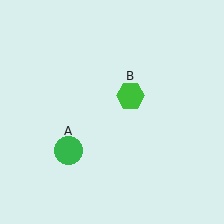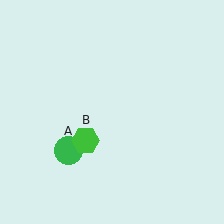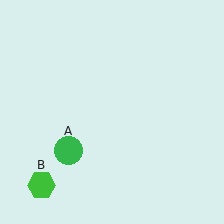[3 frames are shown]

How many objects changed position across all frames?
1 object changed position: green hexagon (object B).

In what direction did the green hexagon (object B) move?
The green hexagon (object B) moved down and to the left.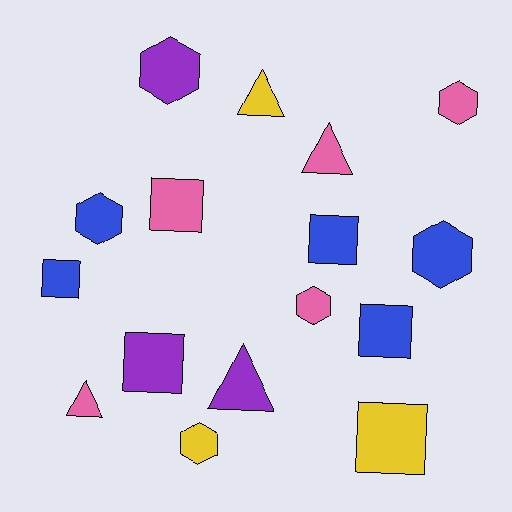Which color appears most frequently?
Blue, with 5 objects.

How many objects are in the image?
There are 16 objects.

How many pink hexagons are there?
There are 2 pink hexagons.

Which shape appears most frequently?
Square, with 6 objects.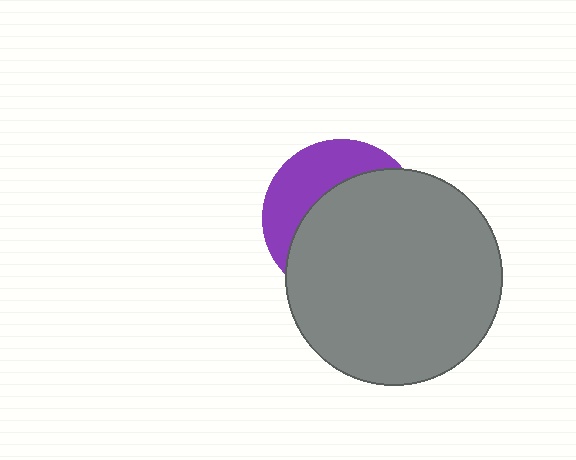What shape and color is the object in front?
The object in front is a gray circle.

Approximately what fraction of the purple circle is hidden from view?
Roughly 66% of the purple circle is hidden behind the gray circle.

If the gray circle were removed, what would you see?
You would see the complete purple circle.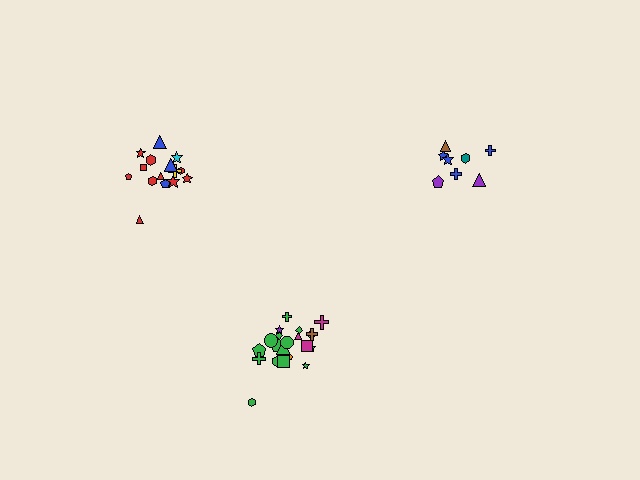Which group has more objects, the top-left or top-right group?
The top-left group.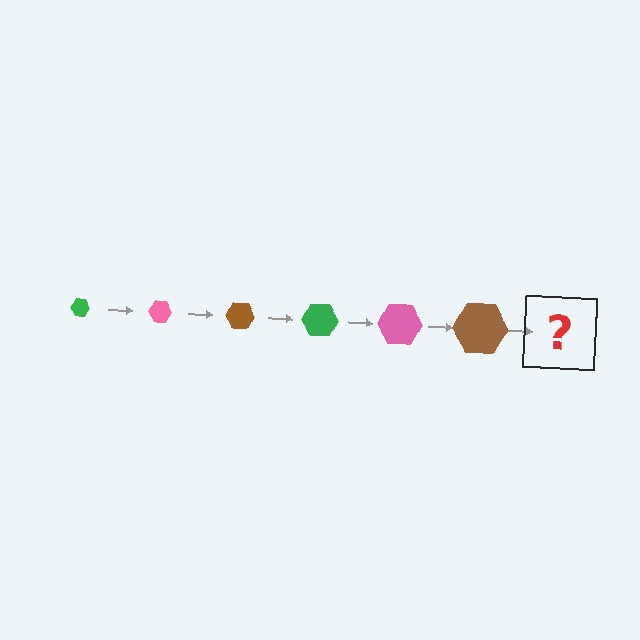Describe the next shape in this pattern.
It should be a green hexagon, larger than the previous one.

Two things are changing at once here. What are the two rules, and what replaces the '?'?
The two rules are that the hexagon grows larger each step and the color cycles through green, pink, and brown. The '?' should be a green hexagon, larger than the previous one.